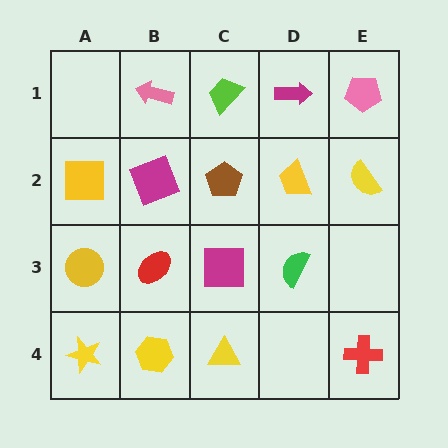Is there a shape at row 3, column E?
No, that cell is empty.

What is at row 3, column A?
A yellow circle.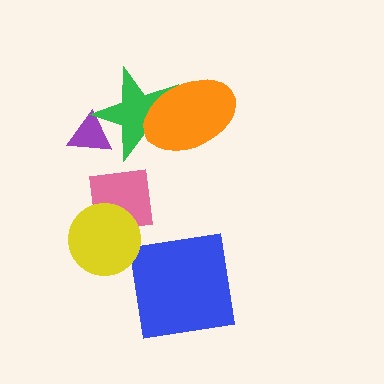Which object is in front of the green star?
The orange ellipse is in front of the green star.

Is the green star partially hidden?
Yes, it is partially covered by another shape.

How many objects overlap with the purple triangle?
1 object overlaps with the purple triangle.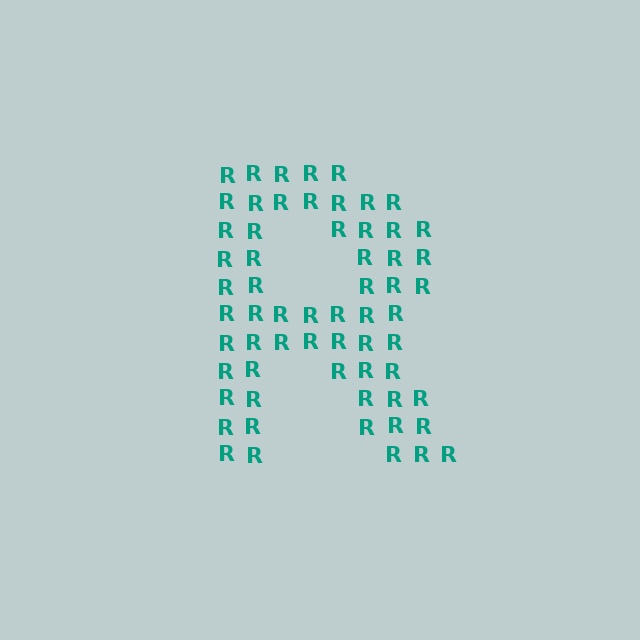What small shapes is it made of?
It is made of small letter R's.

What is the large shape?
The large shape is the letter R.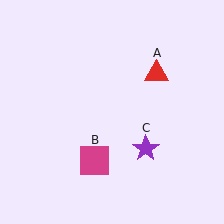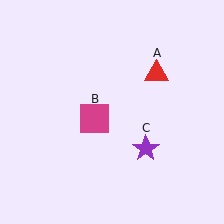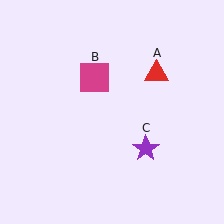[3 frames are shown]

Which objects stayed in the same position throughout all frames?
Red triangle (object A) and purple star (object C) remained stationary.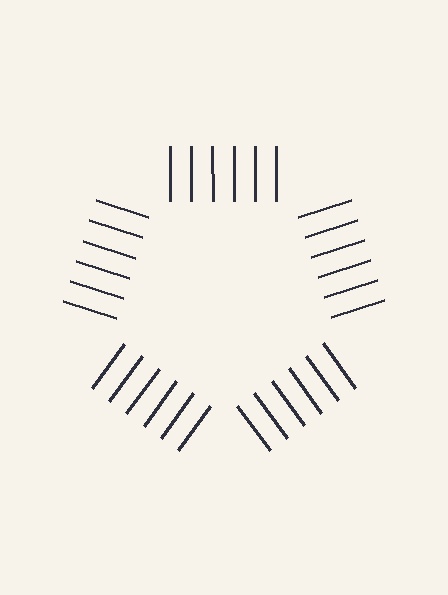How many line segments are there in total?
30 — 6 along each of the 5 edges.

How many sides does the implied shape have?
5 sides — the line-ends trace a pentagon.